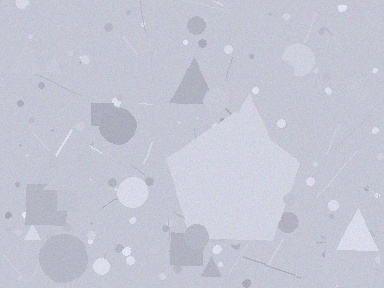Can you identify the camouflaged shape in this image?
The camouflaged shape is a pentagon.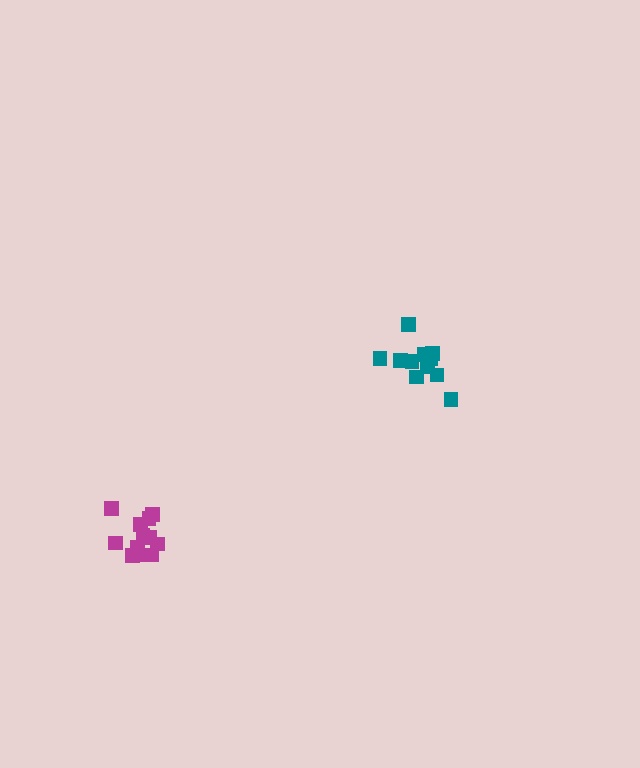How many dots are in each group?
Group 1: 12 dots, Group 2: 13 dots (25 total).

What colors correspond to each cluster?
The clusters are colored: teal, magenta.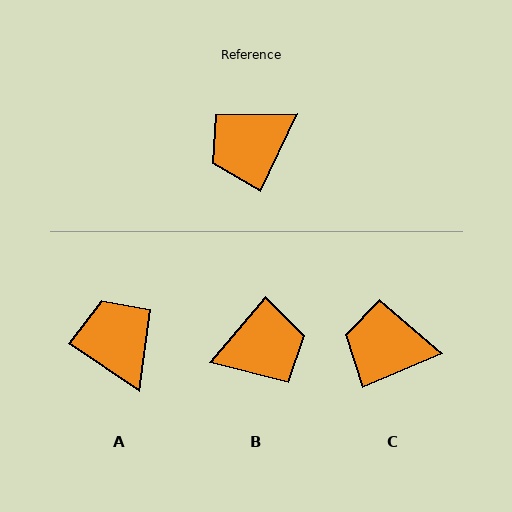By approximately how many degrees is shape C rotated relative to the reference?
Approximately 42 degrees clockwise.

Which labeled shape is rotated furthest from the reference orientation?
B, about 165 degrees away.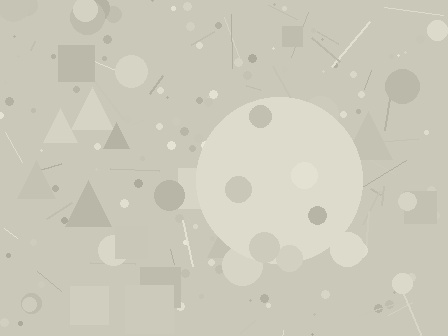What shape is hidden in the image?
A circle is hidden in the image.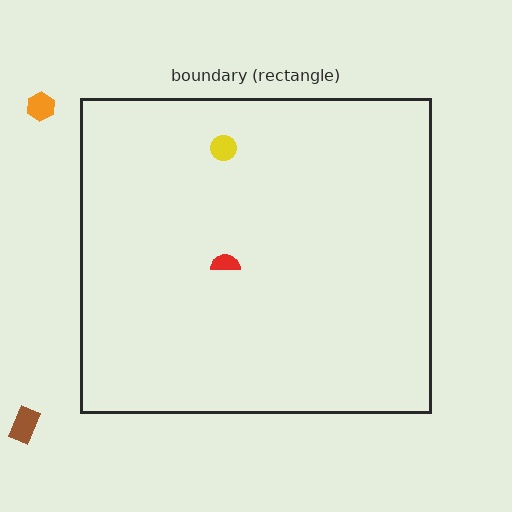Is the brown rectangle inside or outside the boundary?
Outside.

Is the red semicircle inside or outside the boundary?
Inside.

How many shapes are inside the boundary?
2 inside, 2 outside.